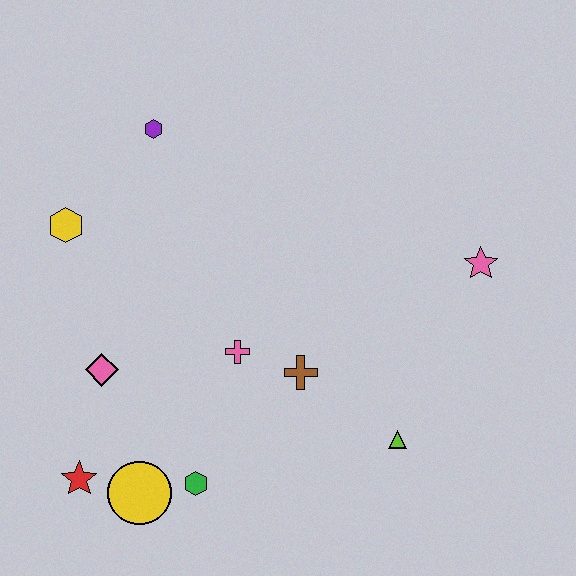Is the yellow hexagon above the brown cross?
Yes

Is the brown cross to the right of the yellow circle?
Yes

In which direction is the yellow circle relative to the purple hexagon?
The yellow circle is below the purple hexagon.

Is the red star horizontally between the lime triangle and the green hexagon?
No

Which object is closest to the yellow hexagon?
The purple hexagon is closest to the yellow hexagon.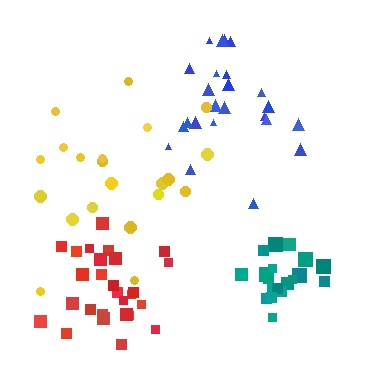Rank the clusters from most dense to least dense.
teal, red, blue, yellow.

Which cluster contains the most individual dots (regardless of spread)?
Red (27).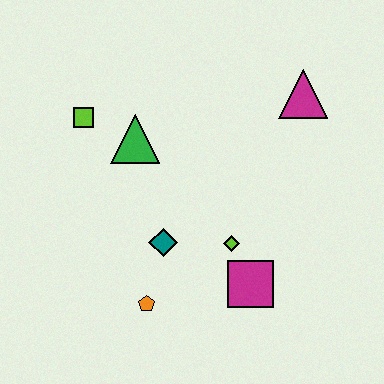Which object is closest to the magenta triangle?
The lime diamond is closest to the magenta triangle.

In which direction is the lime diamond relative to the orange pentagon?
The lime diamond is to the right of the orange pentagon.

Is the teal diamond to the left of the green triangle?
No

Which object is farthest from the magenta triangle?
The orange pentagon is farthest from the magenta triangle.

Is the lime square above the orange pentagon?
Yes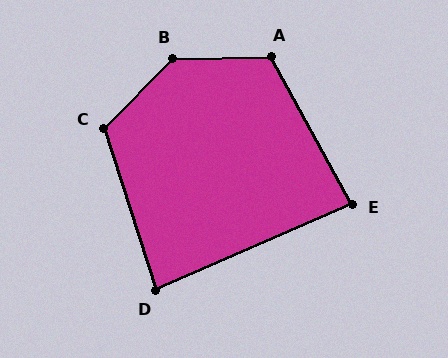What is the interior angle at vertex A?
Approximately 118 degrees (obtuse).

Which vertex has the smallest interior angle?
D, at approximately 84 degrees.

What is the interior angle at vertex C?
Approximately 117 degrees (obtuse).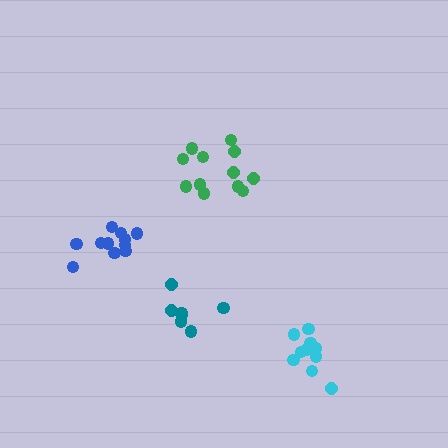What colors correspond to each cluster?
The clusters are colored: teal, green, blue, cyan.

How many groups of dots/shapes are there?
There are 4 groups.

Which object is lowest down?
The cyan cluster is bottommost.